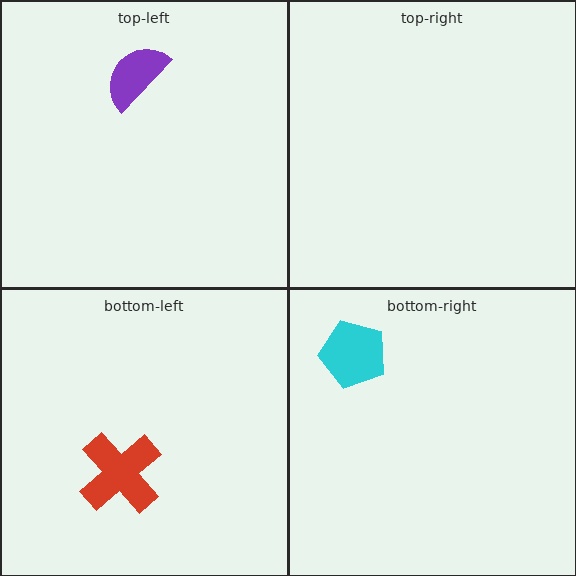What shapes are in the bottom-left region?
The red cross.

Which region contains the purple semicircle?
The top-left region.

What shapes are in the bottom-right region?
The cyan pentagon.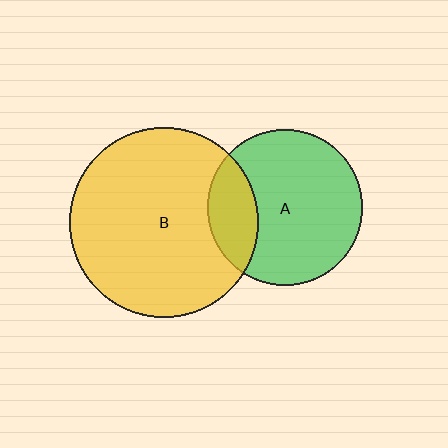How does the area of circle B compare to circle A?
Approximately 1.5 times.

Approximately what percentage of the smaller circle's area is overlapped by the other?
Approximately 20%.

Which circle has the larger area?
Circle B (yellow).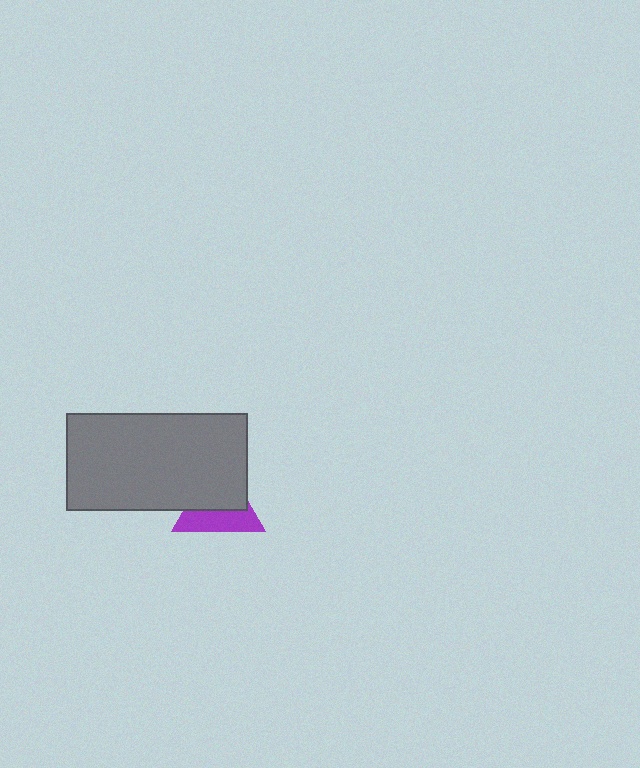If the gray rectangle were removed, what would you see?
You would see the complete purple triangle.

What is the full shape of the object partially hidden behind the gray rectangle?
The partially hidden object is a purple triangle.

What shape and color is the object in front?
The object in front is a gray rectangle.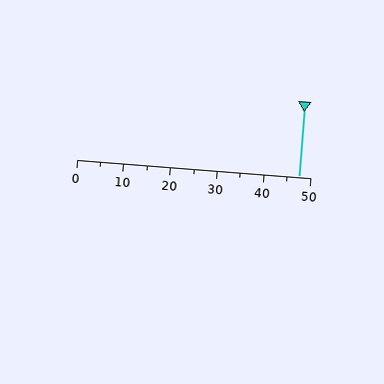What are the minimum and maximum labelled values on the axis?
The axis runs from 0 to 50.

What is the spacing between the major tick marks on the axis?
The major ticks are spaced 10 apart.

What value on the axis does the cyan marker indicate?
The marker indicates approximately 47.5.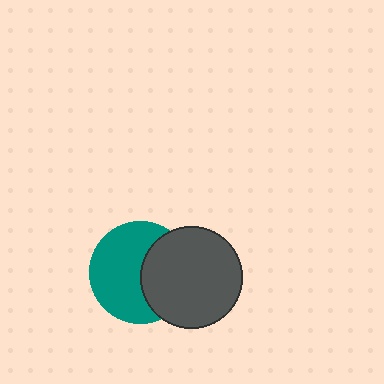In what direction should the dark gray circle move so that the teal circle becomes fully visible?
The dark gray circle should move right. That is the shortest direction to clear the overlap and leave the teal circle fully visible.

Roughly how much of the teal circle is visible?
About half of it is visible (roughly 61%).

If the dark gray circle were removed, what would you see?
You would see the complete teal circle.